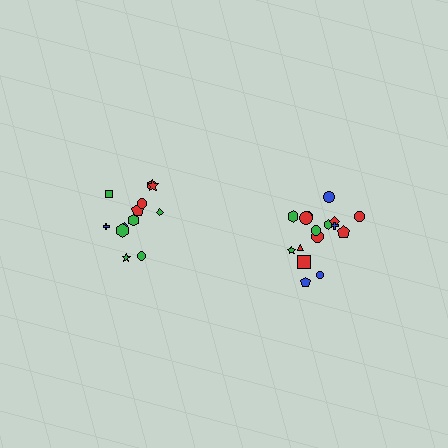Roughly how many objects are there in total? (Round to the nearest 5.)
Roughly 30 objects in total.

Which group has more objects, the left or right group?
The right group.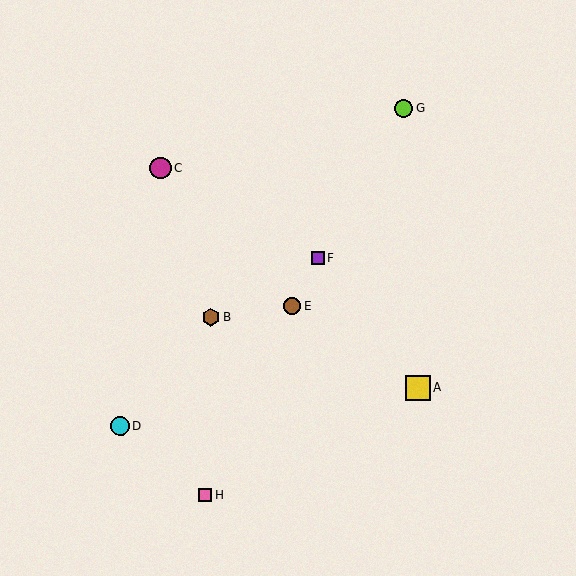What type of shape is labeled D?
Shape D is a cyan circle.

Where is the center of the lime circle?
The center of the lime circle is at (404, 108).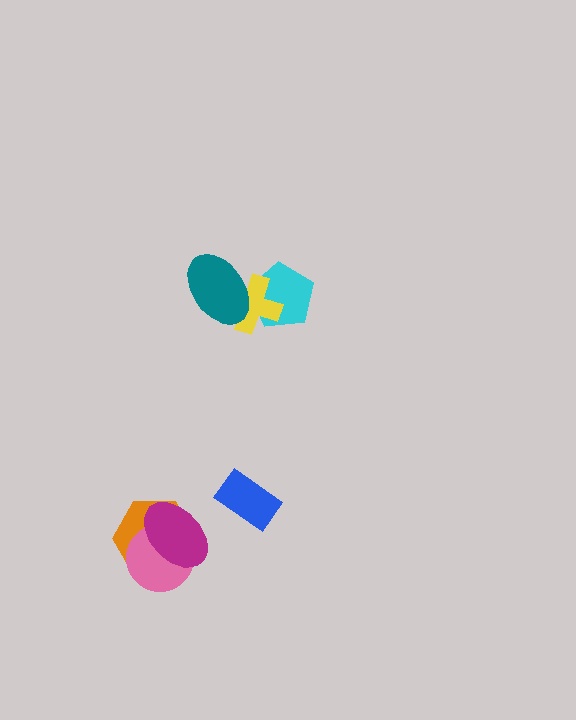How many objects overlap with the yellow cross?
2 objects overlap with the yellow cross.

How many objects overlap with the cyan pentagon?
2 objects overlap with the cyan pentagon.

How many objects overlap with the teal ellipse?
2 objects overlap with the teal ellipse.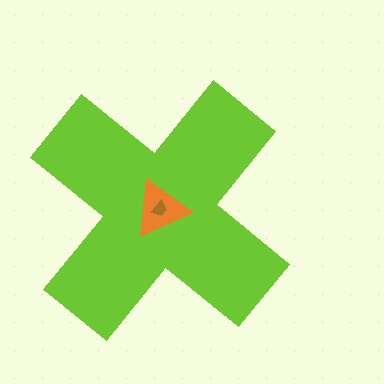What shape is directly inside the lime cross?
The orange triangle.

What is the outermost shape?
The lime cross.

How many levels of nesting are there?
3.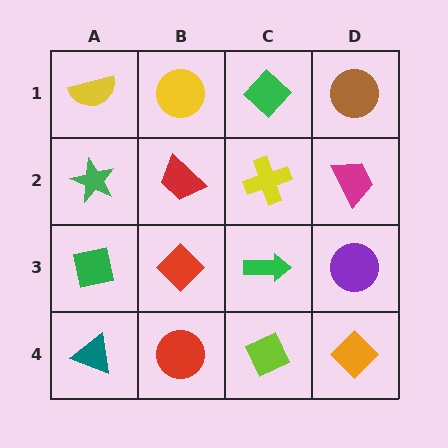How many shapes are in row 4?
4 shapes.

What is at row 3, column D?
A purple circle.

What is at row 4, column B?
A red circle.